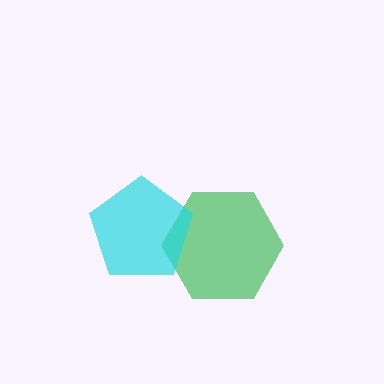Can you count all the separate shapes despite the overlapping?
Yes, there are 2 separate shapes.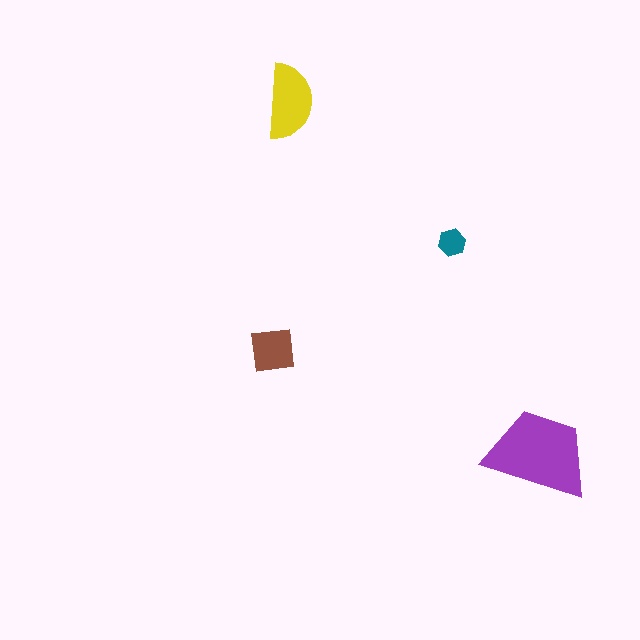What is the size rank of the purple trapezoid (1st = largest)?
1st.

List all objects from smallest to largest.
The teal hexagon, the brown square, the yellow semicircle, the purple trapezoid.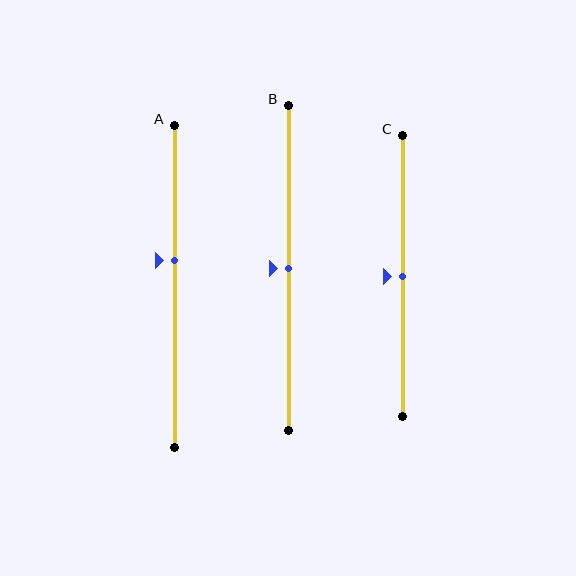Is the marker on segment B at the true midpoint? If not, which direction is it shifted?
Yes, the marker on segment B is at the true midpoint.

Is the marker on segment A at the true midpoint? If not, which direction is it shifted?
No, the marker on segment A is shifted upward by about 8% of the segment length.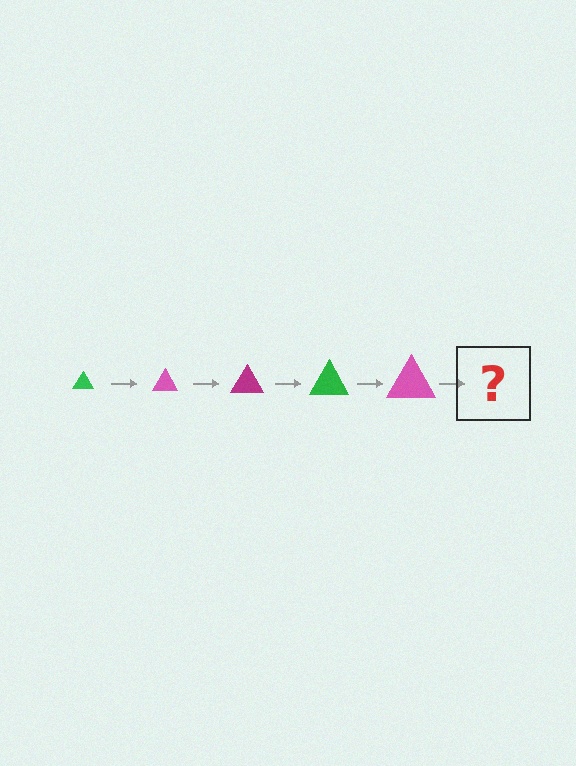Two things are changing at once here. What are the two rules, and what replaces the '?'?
The two rules are that the triangle grows larger each step and the color cycles through green, pink, and magenta. The '?' should be a magenta triangle, larger than the previous one.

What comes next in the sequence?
The next element should be a magenta triangle, larger than the previous one.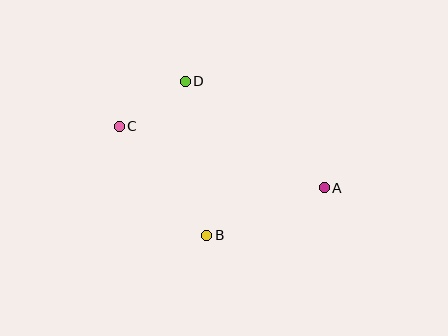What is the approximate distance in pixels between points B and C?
The distance between B and C is approximately 139 pixels.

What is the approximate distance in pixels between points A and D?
The distance between A and D is approximately 175 pixels.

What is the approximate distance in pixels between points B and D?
The distance between B and D is approximately 155 pixels.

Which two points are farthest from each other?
Points A and C are farthest from each other.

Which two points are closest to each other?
Points C and D are closest to each other.